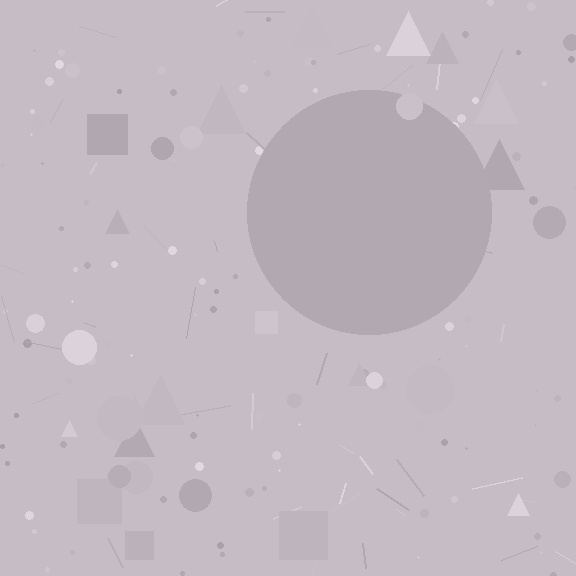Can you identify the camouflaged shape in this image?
The camouflaged shape is a circle.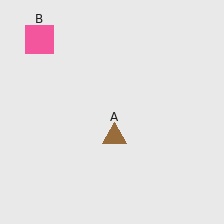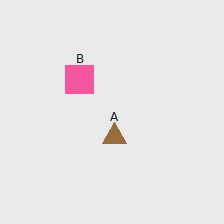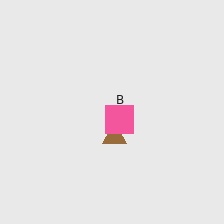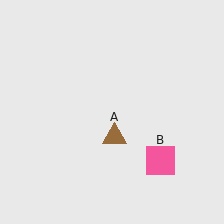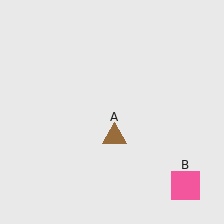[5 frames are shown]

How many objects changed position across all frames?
1 object changed position: pink square (object B).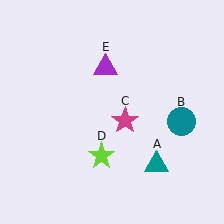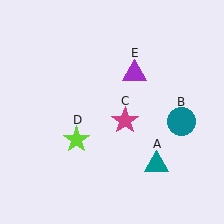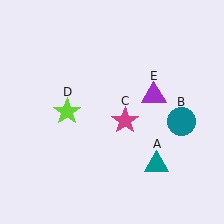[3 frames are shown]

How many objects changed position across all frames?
2 objects changed position: lime star (object D), purple triangle (object E).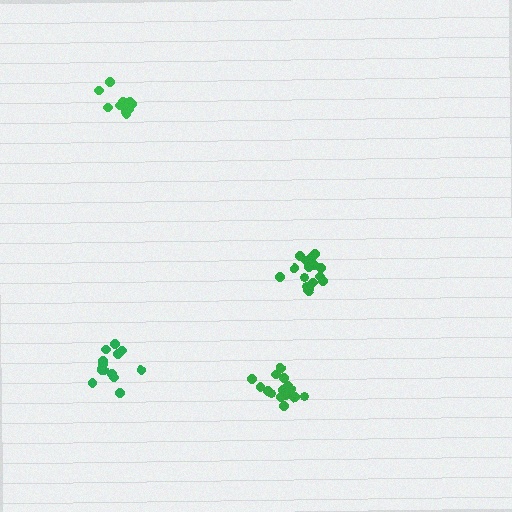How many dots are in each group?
Group 1: 13 dots, Group 2: 17 dots, Group 3: 15 dots, Group 4: 12 dots (57 total).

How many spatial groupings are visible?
There are 4 spatial groupings.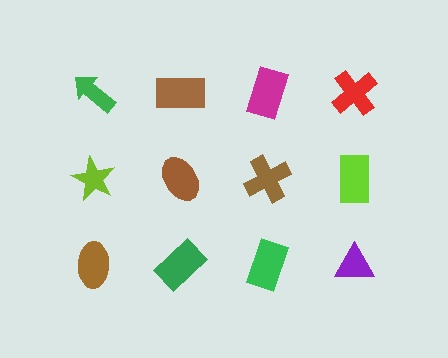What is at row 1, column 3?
A magenta rectangle.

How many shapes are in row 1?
4 shapes.